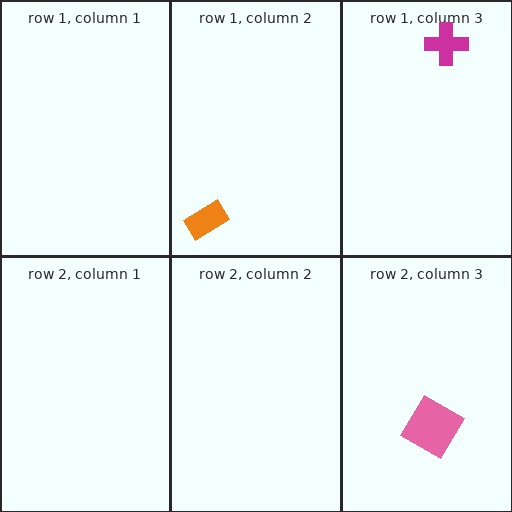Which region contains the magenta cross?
The row 1, column 3 region.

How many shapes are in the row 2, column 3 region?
1.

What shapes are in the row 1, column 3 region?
The magenta cross.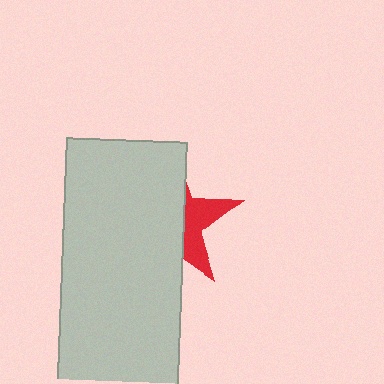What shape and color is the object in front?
The object in front is a light gray rectangle.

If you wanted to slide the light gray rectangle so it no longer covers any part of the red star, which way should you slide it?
Slide it left — that is the most direct way to separate the two shapes.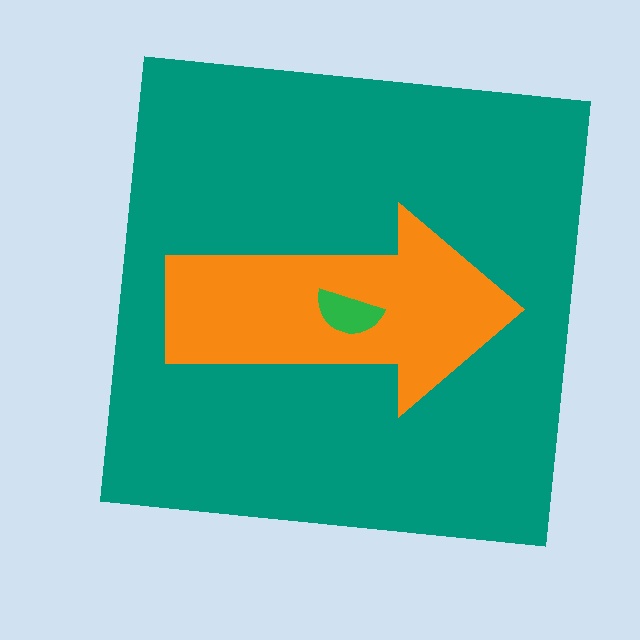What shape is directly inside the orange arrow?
The green semicircle.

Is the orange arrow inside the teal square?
Yes.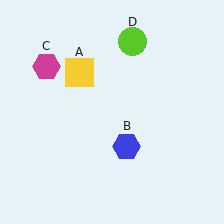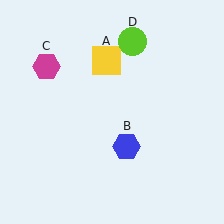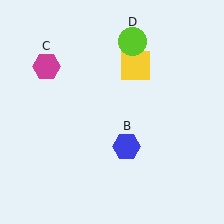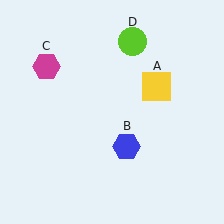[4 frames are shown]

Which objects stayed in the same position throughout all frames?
Blue hexagon (object B) and magenta hexagon (object C) and lime circle (object D) remained stationary.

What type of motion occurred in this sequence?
The yellow square (object A) rotated clockwise around the center of the scene.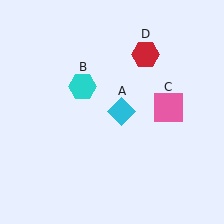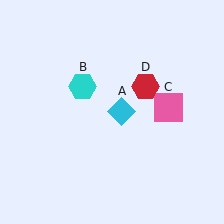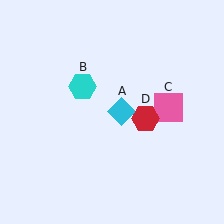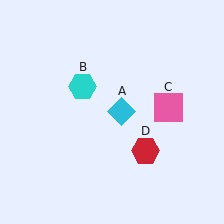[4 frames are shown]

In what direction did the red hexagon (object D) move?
The red hexagon (object D) moved down.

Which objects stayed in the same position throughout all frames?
Cyan diamond (object A) and cyan hexagon (object B) and pink square (object C) remained stationary.